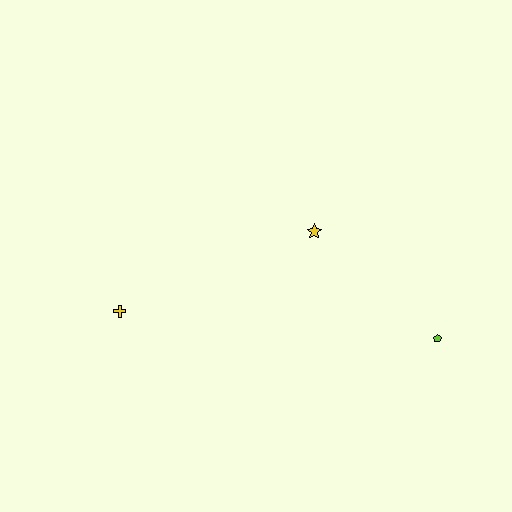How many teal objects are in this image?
There are no teal objects.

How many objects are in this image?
There are 3 objects.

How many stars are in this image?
There is 1 star.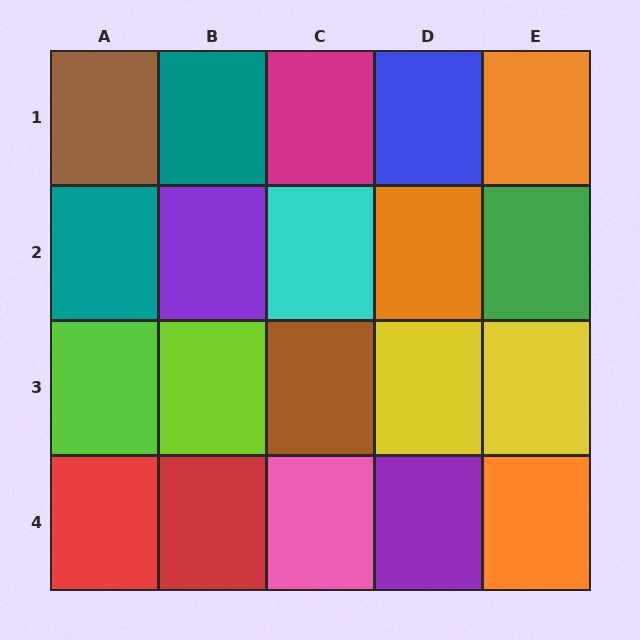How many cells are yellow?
2 cells are yellow.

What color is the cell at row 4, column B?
Red.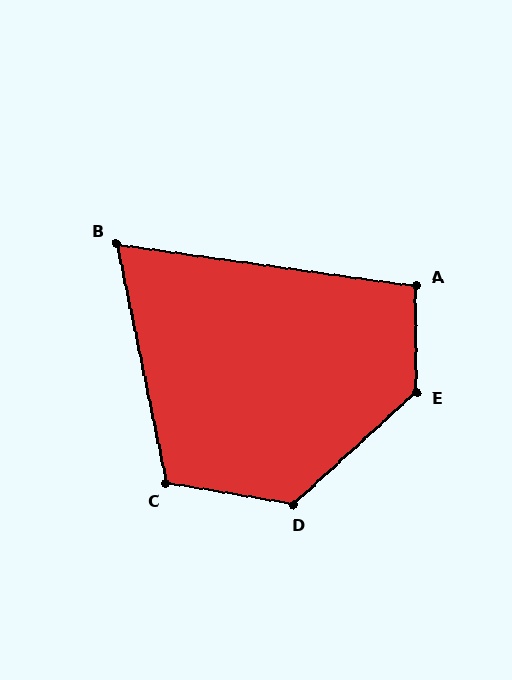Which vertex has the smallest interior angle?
B, at approximately 70 degrees.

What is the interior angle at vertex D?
Approximately 128 degrees (obtuse).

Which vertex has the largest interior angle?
E, at approximately 132 degrees.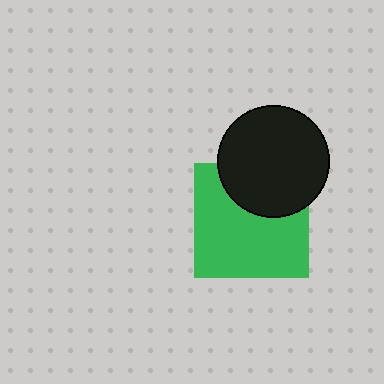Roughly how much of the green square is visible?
Most of it is visible (roughly 68%).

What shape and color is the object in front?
The object in front is a black circle.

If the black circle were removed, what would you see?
You would see the complete green square.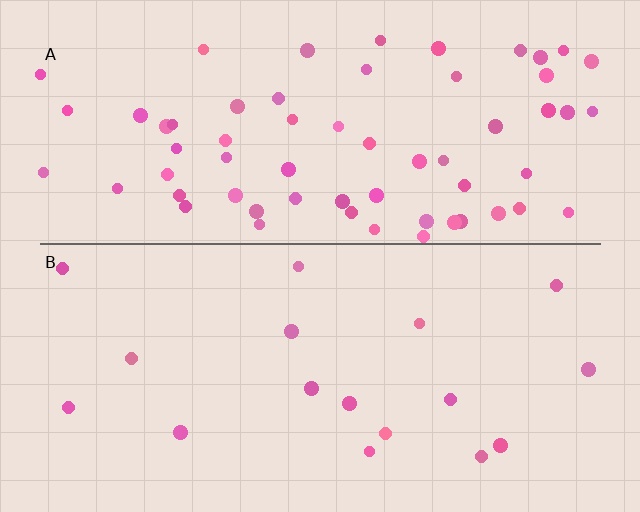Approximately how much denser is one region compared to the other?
Approximately 3.7× — region A over region B.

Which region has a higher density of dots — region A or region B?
A (the top).